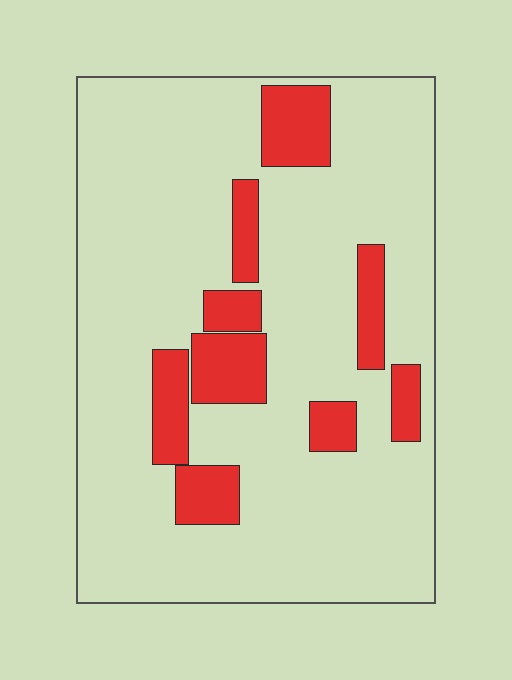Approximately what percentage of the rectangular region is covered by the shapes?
Approximately 15%.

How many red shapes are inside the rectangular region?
9.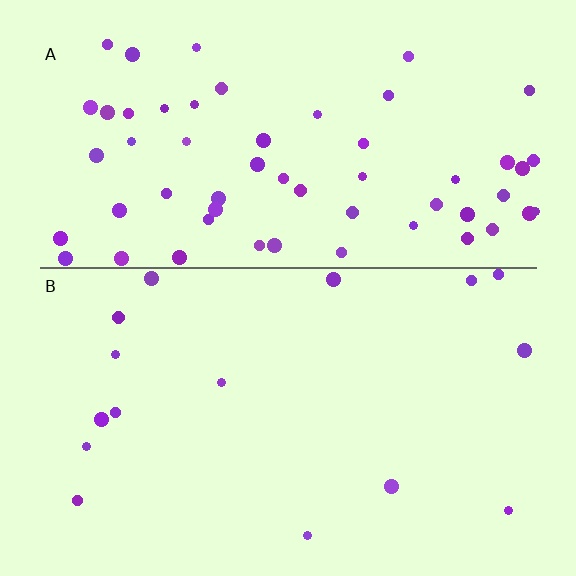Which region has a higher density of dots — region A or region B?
A (the top).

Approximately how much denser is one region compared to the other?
Approximately 3.7× — region A over region B.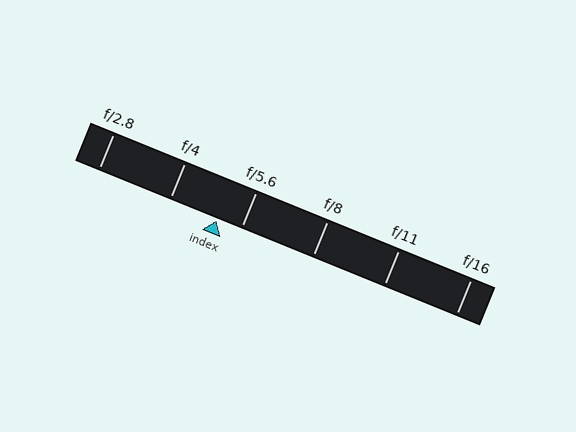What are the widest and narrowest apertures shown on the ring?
The widest aperture shown is f/2.8 and the narrowest is f/16.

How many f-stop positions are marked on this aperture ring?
There are 6 f-stop positions marked.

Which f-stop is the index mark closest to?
The index mark is closest to f/5.6.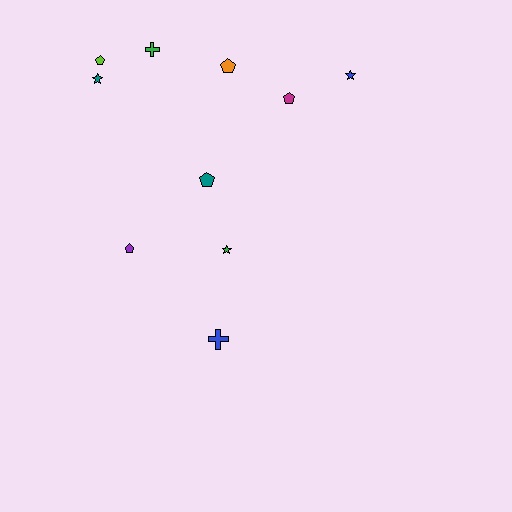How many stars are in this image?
There are 3 stars.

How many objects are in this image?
There are 10 objects.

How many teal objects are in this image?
There are 2 teal objects.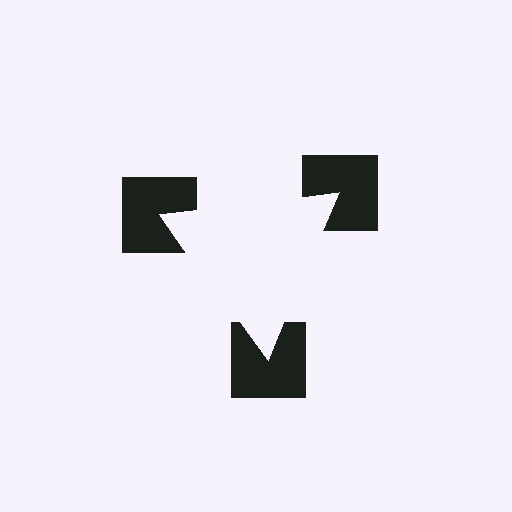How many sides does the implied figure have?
3 sides.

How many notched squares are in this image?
There are 3 — one at each vertex of the illusory triangle.